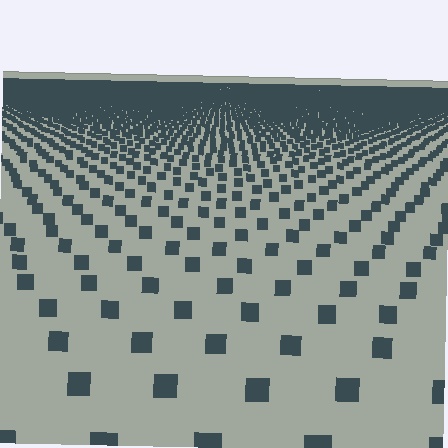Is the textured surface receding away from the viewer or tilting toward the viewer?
The surface is receding away from the viewer. Texture elements get smaller and denser toward the top.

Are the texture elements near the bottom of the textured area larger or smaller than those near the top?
Larger. Near the bottom, elements are closer to the viewer and appear at a bigger on-screen size.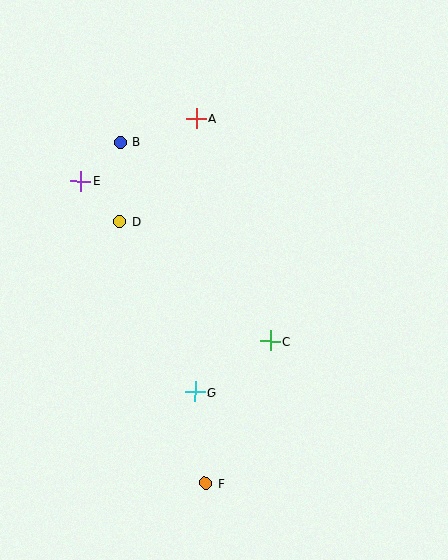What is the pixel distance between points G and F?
The distance between G and F is 92 pixels.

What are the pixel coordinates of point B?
Point B is at (121, 142).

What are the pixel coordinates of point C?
Point C is at (271, 341).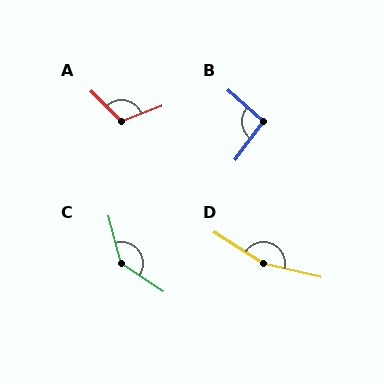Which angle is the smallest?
B, at approximately 95 degrees.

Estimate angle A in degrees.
Approximately 114 degrees.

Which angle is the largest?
D, at approximately 161 degrees.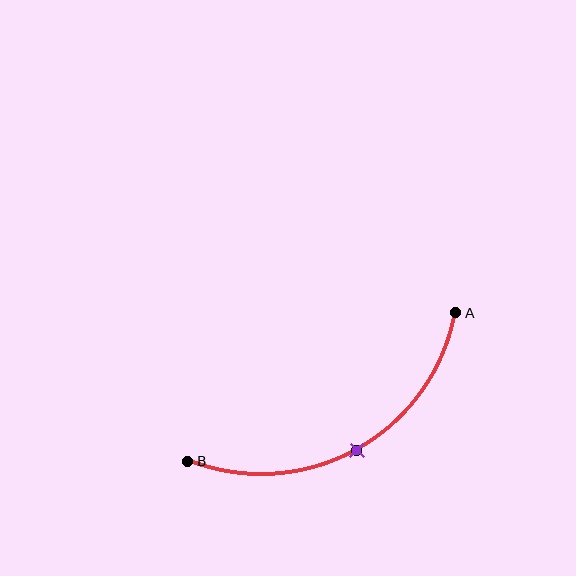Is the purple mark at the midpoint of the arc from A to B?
Yes. The purple mark lies on the arc at equal arc-length from both A and B — it is the arc midpoint.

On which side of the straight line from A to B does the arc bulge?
The arc bulges below the straight line connecting A and B.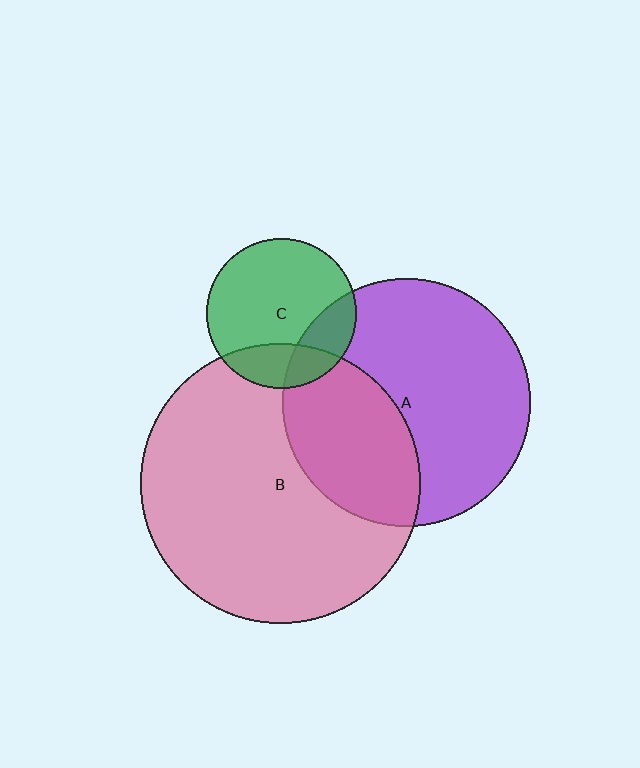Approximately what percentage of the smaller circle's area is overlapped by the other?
Approximately 20%.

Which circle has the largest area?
Circle B (pink).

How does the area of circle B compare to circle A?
Approximately 1.3 times.